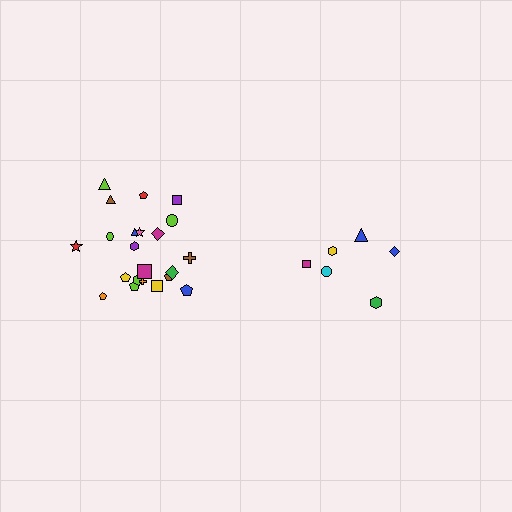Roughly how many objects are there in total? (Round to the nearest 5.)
Roughly 30 objects in total.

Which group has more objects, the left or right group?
The left group.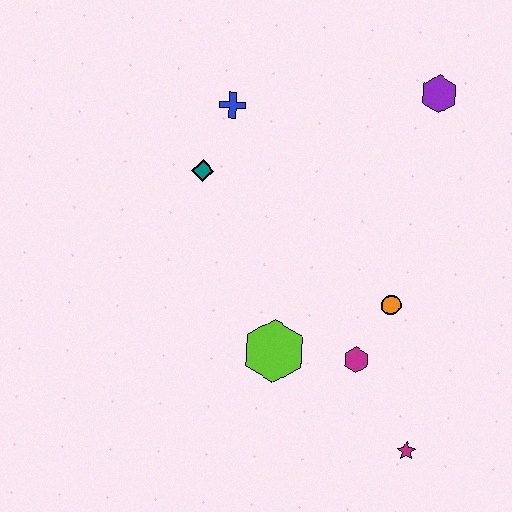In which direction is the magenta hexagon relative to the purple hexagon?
The magenta hexagon is below the purple hexagon.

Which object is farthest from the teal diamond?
The magenta star is farthest from the teal diamond.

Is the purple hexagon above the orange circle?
Yes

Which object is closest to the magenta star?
The magenta hexagon is closest to the magenta star.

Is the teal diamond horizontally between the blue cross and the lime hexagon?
No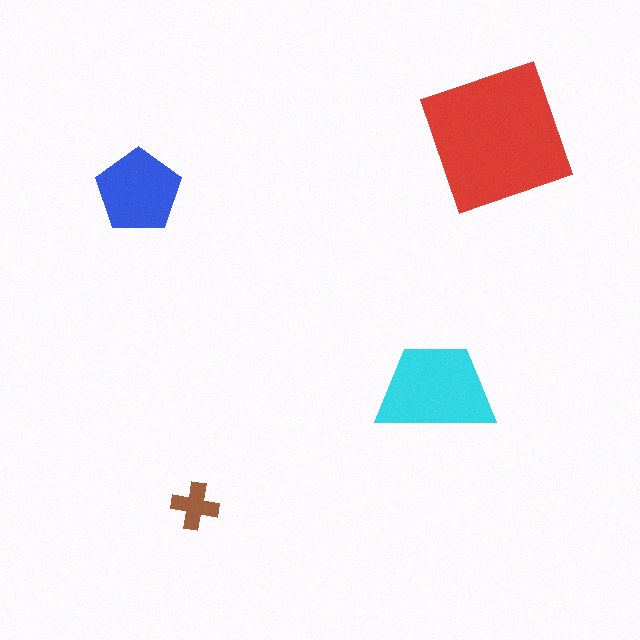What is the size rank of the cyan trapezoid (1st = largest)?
2nd.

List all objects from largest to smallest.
The red square, the cyan trapezoid, the blue pentagon, the brown cross.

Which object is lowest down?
The brown cross is bottommost.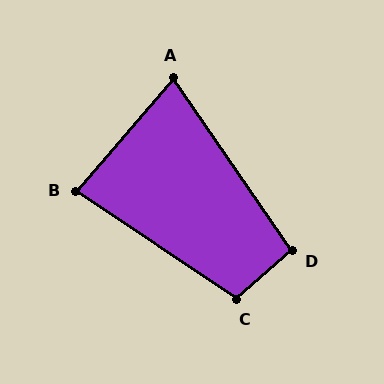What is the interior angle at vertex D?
Approximately 97 degrees (obtuse).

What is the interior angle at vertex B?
Approximately 83 degrees (acute).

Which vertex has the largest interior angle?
C, at approximately 105 degrees.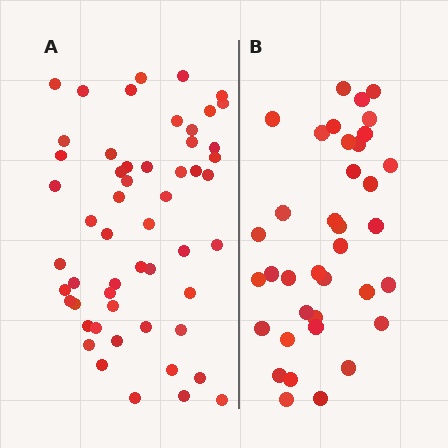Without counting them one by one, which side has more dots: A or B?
Region A (the left region) has more dots.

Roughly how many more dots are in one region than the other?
Region A has approximately 15 more dots than region B.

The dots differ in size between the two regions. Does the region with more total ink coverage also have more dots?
No. Region B has more total ink coverage because its dots are larger, but region A actually contains more individual dots. Total area can be misleading — the number of items is what matters here.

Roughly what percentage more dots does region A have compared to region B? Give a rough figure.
About 45% more.